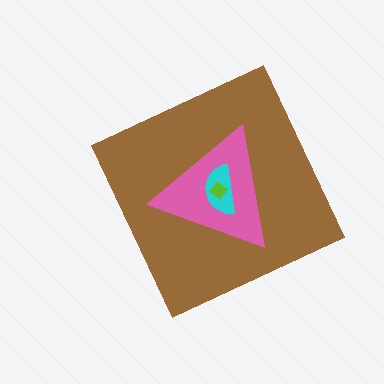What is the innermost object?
The lime diamond.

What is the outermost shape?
The brown diamond.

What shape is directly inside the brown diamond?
The pink triangle.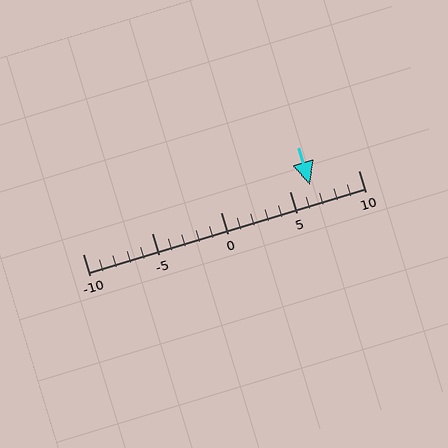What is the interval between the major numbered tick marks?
The major tick marks are spaced 5 units apart.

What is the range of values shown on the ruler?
The ruler shows values from -10 to 10.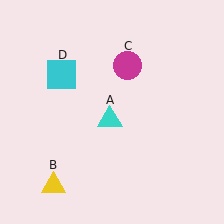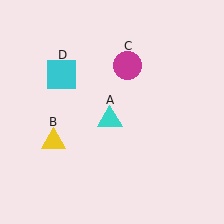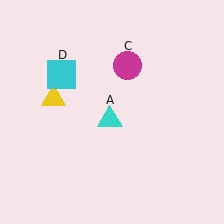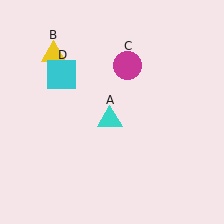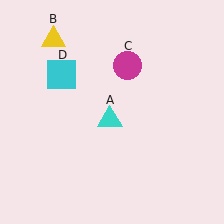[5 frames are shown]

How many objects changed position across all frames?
1 object changed position: yellow triangle (object B).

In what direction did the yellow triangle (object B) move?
The yellow triangle (object B) moved up.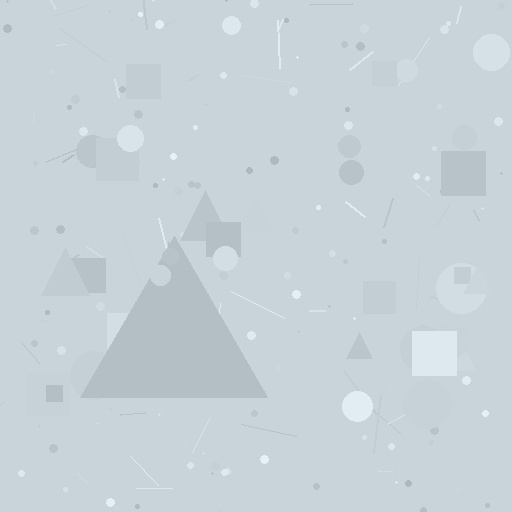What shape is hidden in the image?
A triangle is hidden in the image.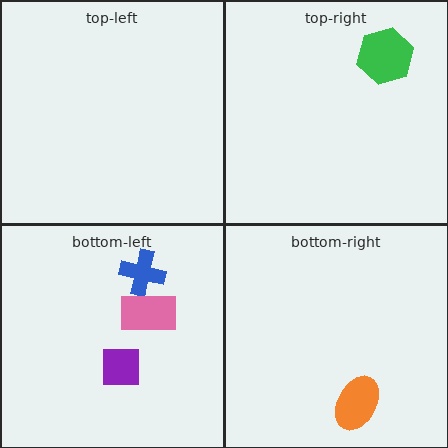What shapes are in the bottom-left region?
The blue cross, the pink rectangle, the purple square.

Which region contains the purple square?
The bottom-left region.